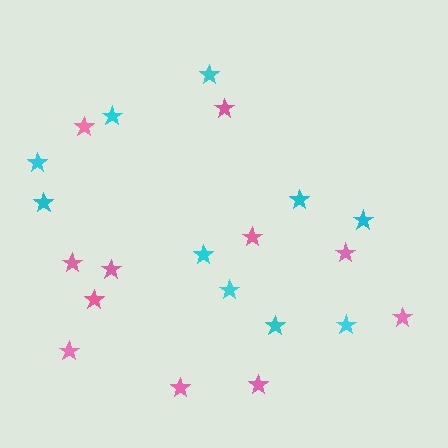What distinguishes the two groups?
There are 2 groups: one group of pink stars (11) and one group of cyan stars (10).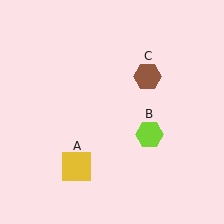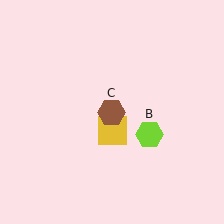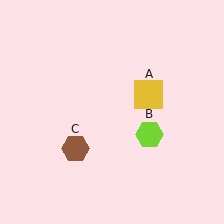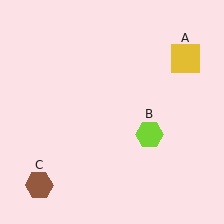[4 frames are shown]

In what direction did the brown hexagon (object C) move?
The brown hexagon (object C) moved down and to the left.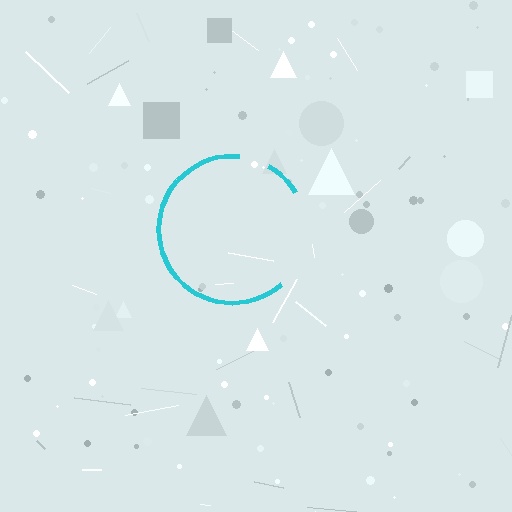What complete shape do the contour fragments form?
The contour fragments form a circle.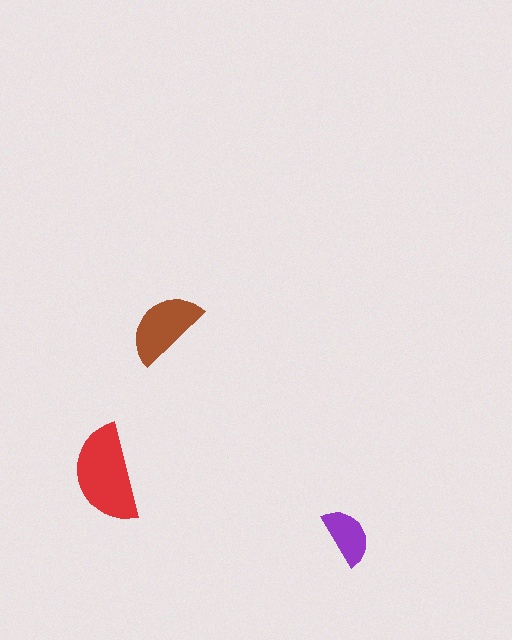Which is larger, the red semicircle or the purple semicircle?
The red one.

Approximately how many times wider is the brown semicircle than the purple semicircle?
About 1.5 times wider.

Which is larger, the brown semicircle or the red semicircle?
The red one.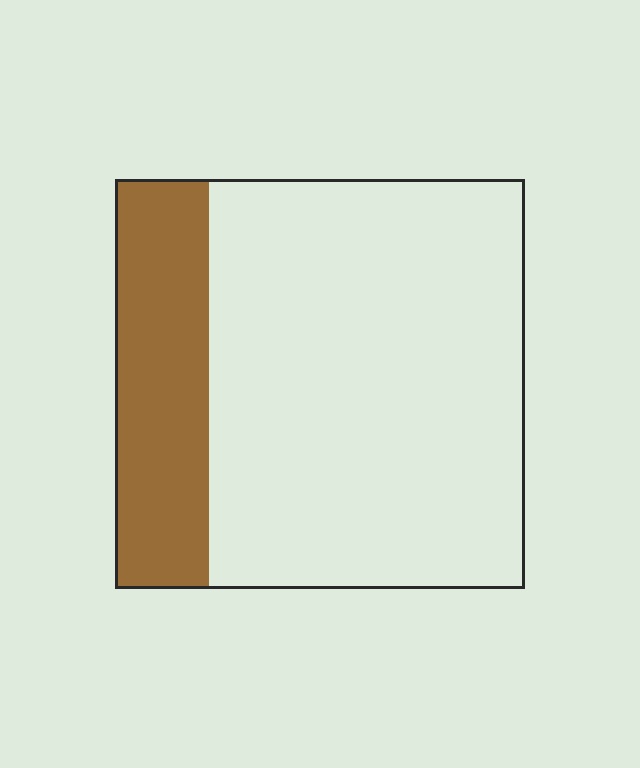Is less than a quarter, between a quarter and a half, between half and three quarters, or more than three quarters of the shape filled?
Less than a quarter.